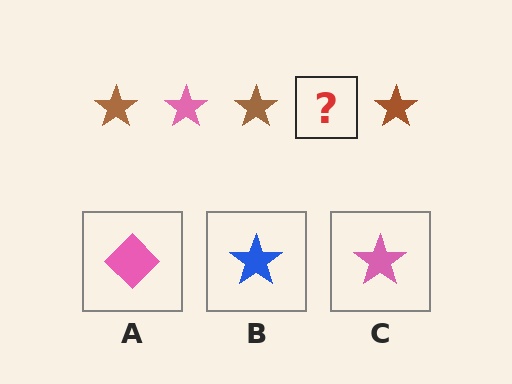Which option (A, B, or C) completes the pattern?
C.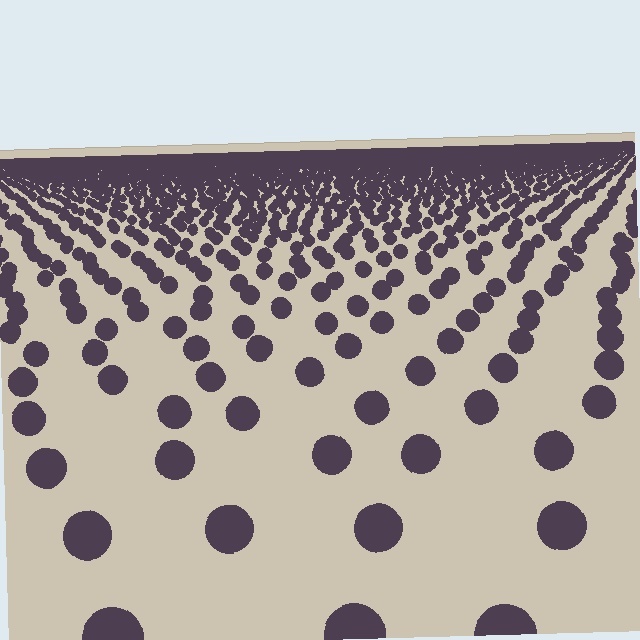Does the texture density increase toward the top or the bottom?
Density increases toward the top.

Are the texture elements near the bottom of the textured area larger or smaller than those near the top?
Larger. Near the bottom, elements are closer to the viewer and appear at a bigger on-screen size.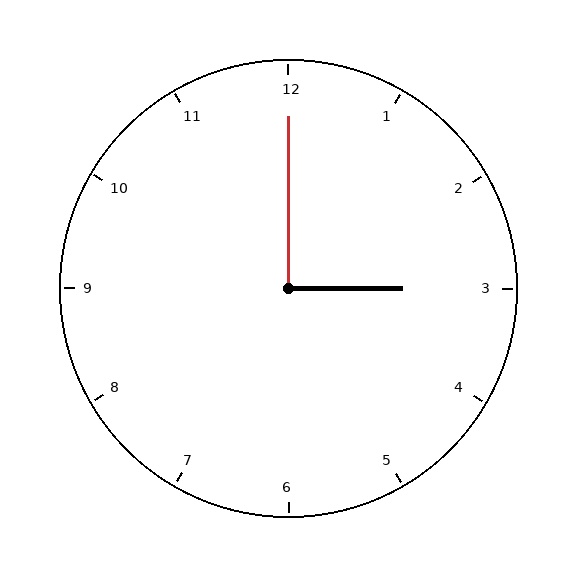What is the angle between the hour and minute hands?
Approximately 90 degrees.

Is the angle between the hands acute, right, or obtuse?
It is right.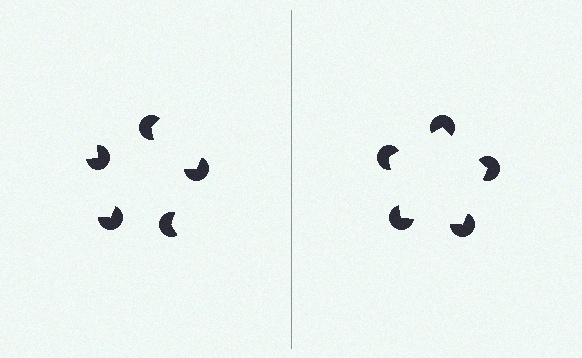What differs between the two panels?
The pac-man discs are positioned identically on both sides; only the wedge orientations differ. On the right they align to a pentagon; on the left they are misaligned.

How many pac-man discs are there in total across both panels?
10 — 5 on each side.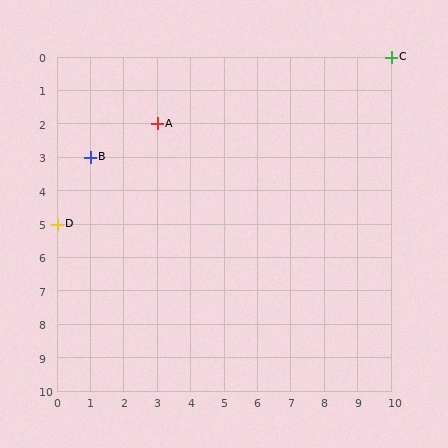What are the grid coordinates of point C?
Point C is at grid coordinates (10, 0).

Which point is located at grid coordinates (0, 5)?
Point D is at (0, 5).